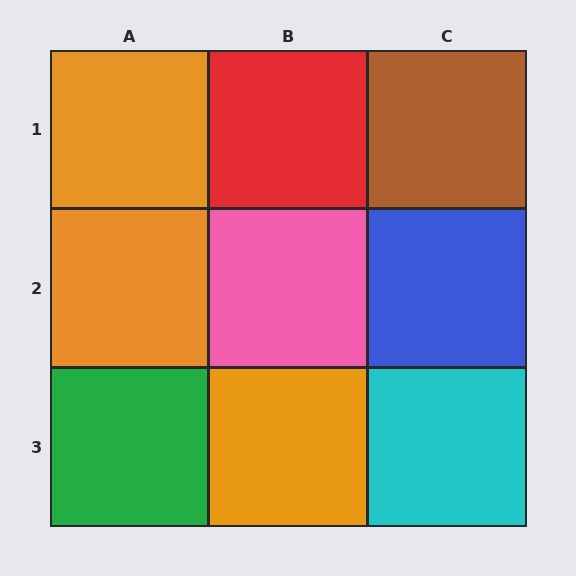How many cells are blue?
1 cell is blue.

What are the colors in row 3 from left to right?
Green, orange, cyan.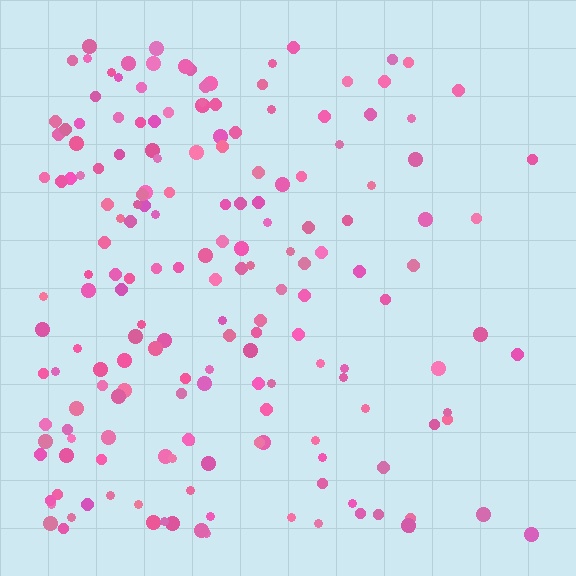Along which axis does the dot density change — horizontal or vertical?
Horizontal.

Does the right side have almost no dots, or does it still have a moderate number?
Still a moderate number, just noticeably fewer than the left.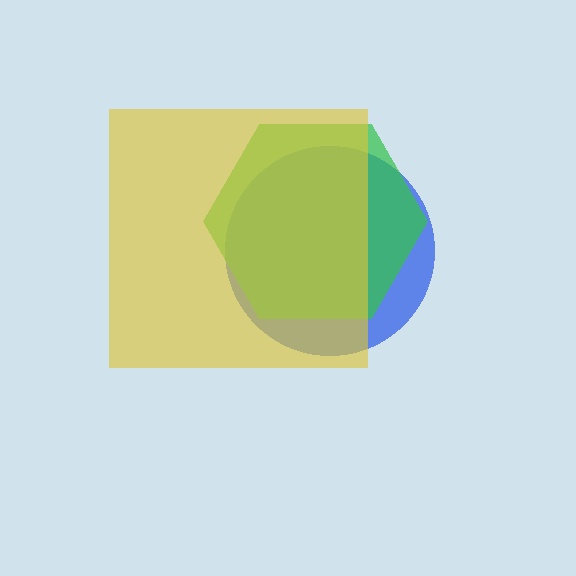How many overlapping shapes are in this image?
There are 3 overlapping shapes in the image.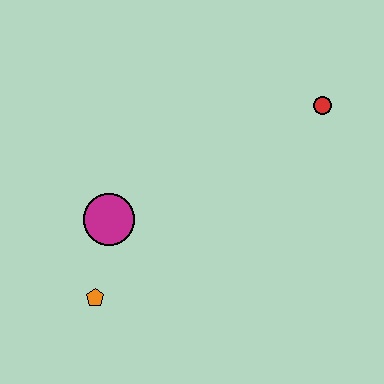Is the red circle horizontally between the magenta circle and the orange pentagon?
No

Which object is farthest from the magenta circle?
The red circle is farthest from the magenta circle.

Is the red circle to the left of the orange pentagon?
No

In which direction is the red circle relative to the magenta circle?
The red circle is to the right of the magenta circle.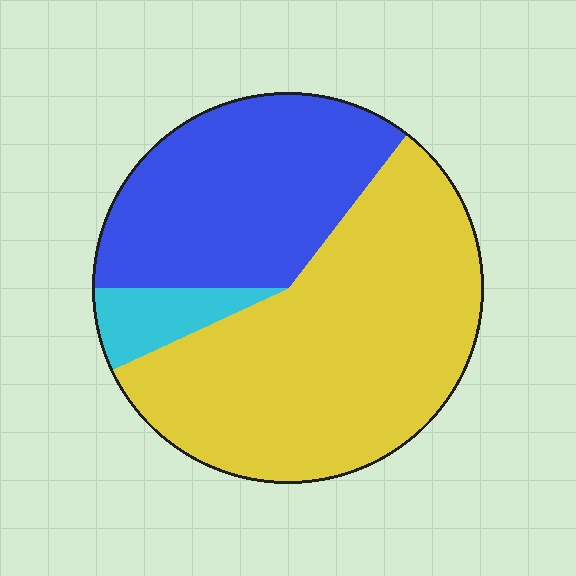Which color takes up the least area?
Cyan, at roughly 5%.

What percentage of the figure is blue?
Blue takes up about three eighths (3/8) of the figure.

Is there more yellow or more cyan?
Yellow.